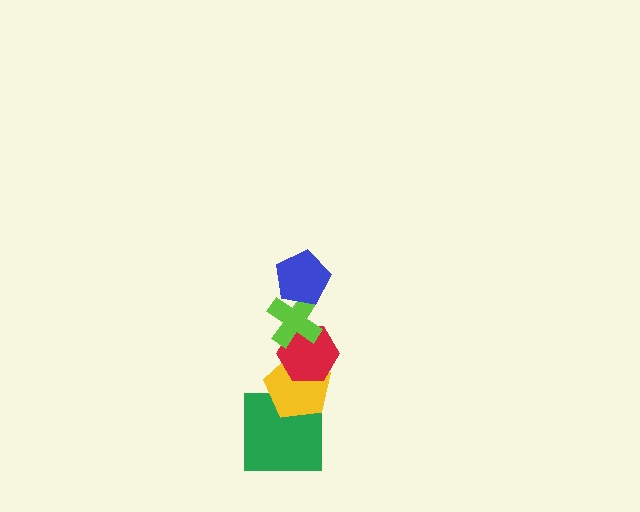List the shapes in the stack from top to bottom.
From top to bottom: the blue pentagon, the lime cross, the red hexagon, the yellow pentagon, the green square.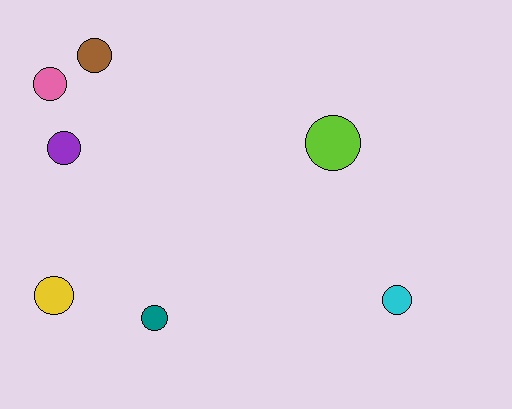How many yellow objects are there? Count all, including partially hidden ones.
There is 1 yellow object.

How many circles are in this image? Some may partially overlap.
There are 7 circles.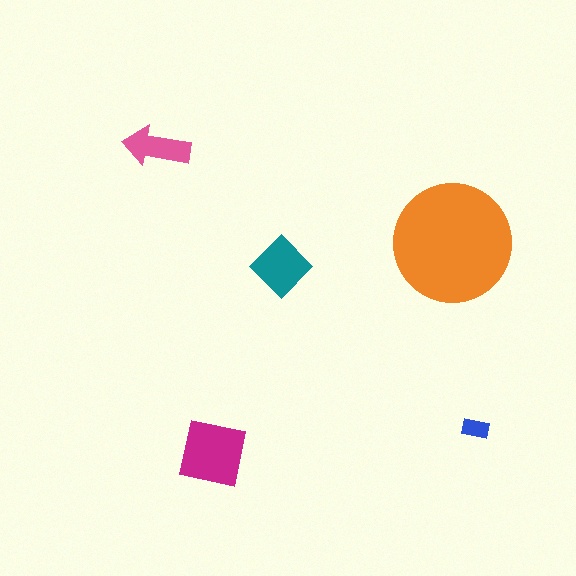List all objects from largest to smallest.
The orange circle, the magenta square, the teal diamond, the pink arrow, the blue rectangle.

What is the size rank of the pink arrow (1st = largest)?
4th.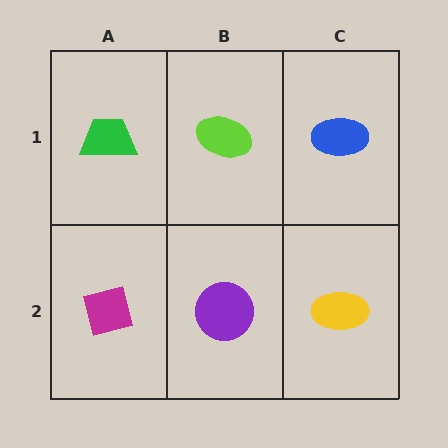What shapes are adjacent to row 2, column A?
A green trapezoid (row 1, column A), a purple circle (row 2, column B).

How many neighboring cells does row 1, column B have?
3.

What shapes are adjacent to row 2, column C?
A blue ellipse (row 1, column C), a purple circle (row 2, column B).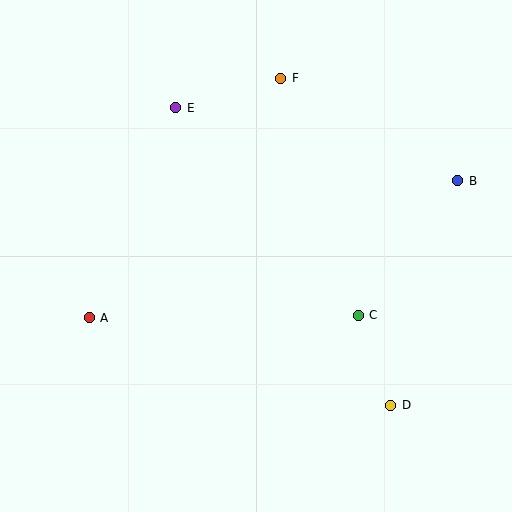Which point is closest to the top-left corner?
Point E is closest to the top-left corner.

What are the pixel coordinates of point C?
Point C is at (358, 315).